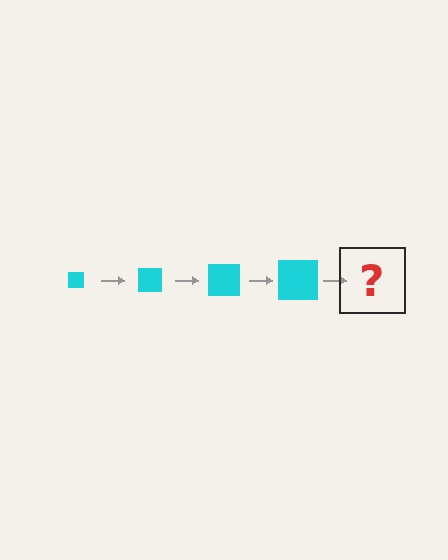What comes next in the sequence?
The next element should be a cyan square, larger than the previous one.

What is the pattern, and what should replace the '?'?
The pattern is that the square gets progressively larger each step. The '?' should be a cyan square, larger than the previous one.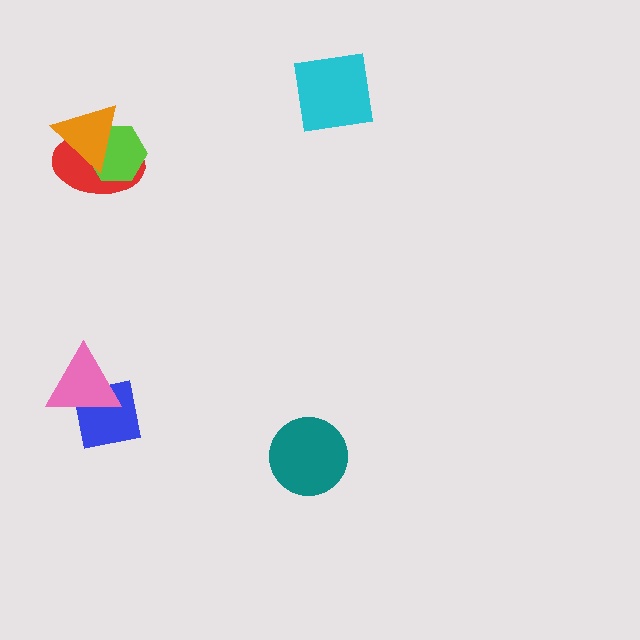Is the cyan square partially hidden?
No, no other shape covers it.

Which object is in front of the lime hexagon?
The orange triangle is in front of the lime hexagon.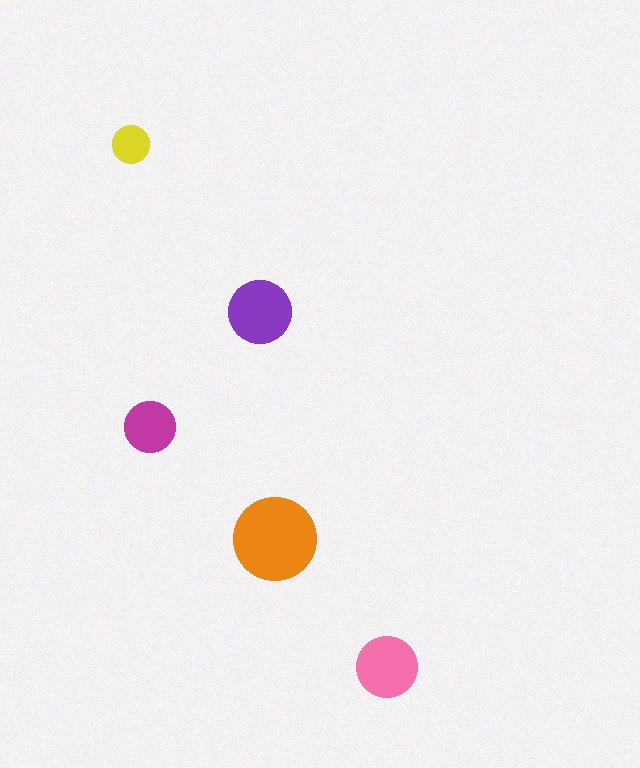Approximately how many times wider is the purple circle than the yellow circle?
About 1.5 times wider.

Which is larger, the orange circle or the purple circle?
The orange one.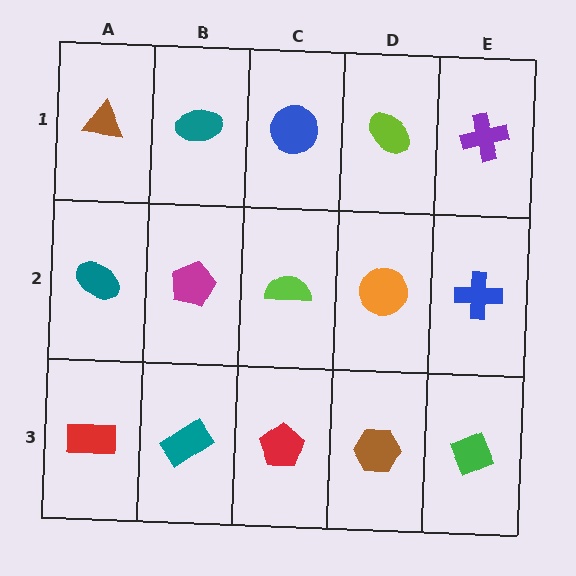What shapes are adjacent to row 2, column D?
A lime ellipse (row 1, column D), a brown hexagon (row 3, column D), a lime semicircle (row 2, column C), a blue cross (row 2, column E).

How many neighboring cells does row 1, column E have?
2.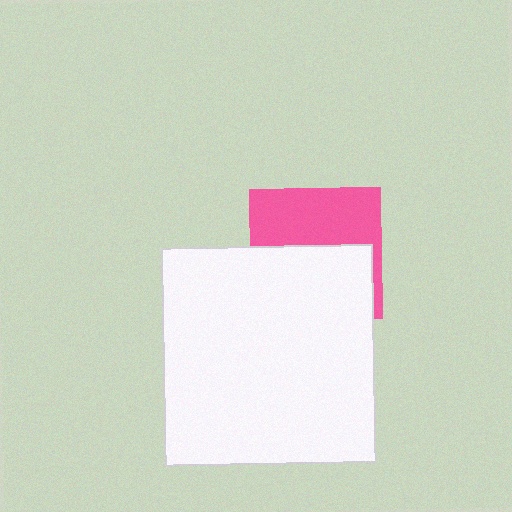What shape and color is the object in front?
The object in front is a white rectangle.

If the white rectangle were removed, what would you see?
You would see the complete pink square.